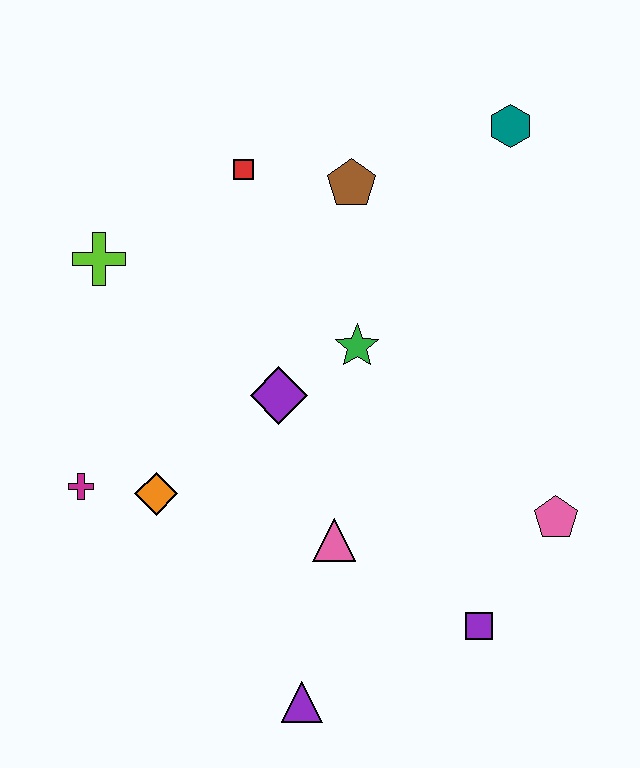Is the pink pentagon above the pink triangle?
Yes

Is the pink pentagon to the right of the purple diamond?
Yes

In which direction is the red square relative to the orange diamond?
The red square is above the orange diamond.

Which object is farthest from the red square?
The purple triangle is farthest from the red square.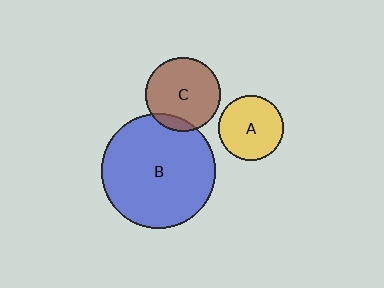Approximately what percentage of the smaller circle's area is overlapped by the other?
Approximately 10%.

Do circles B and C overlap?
Yes.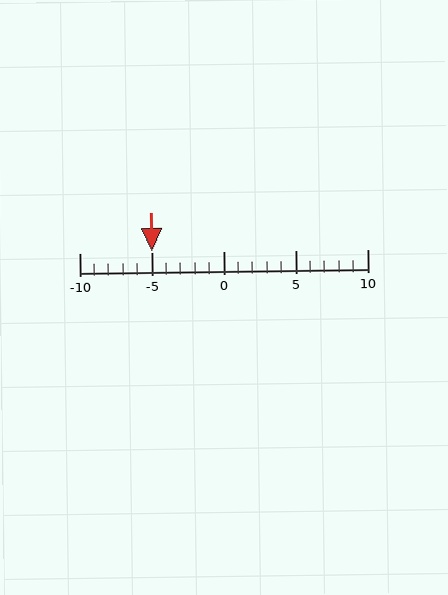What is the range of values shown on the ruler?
The ruler shows values from -10 to 10.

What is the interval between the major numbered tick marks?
The major tick marks are spaced 5 units apart.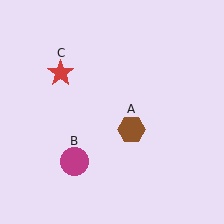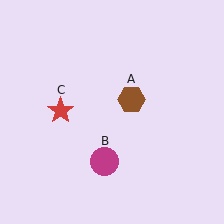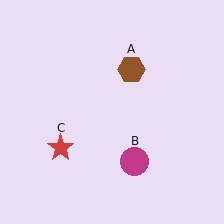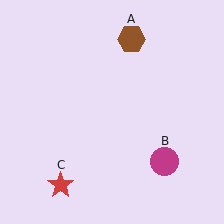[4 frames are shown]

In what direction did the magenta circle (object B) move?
The magenta circle (object B) moved right.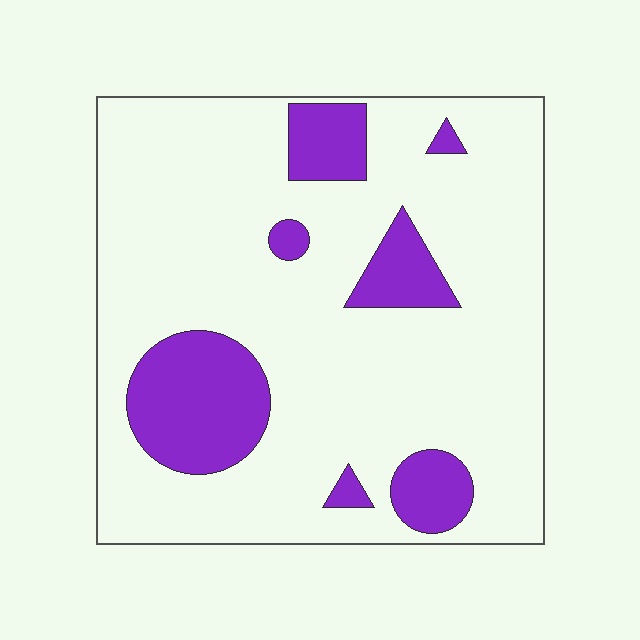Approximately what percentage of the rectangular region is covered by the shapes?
Approximately 20%.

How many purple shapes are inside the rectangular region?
7.